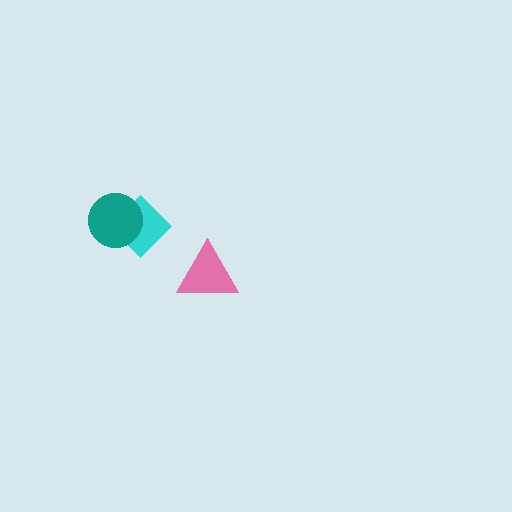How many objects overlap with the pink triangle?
0 objects overlap with the pink triangle.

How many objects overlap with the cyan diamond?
1 object overlaps with the cyan diamond.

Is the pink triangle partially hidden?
No, no other shape covers it.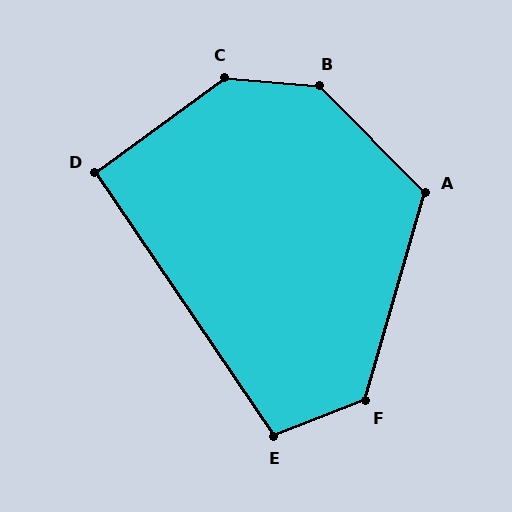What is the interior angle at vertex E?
Approximately 103 degrees (obtuse).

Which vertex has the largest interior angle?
B, at approximately 140 degrees.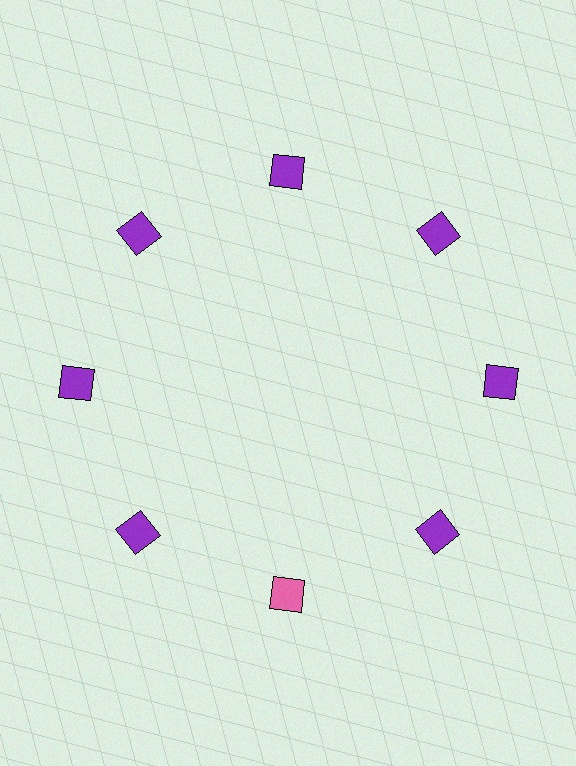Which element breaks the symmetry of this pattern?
The pink square at roughly the 6 o'clock position breaks the symmetry. All other shapes are purple squares.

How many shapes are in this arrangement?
There are 8 shapes arranged in a ring pattern.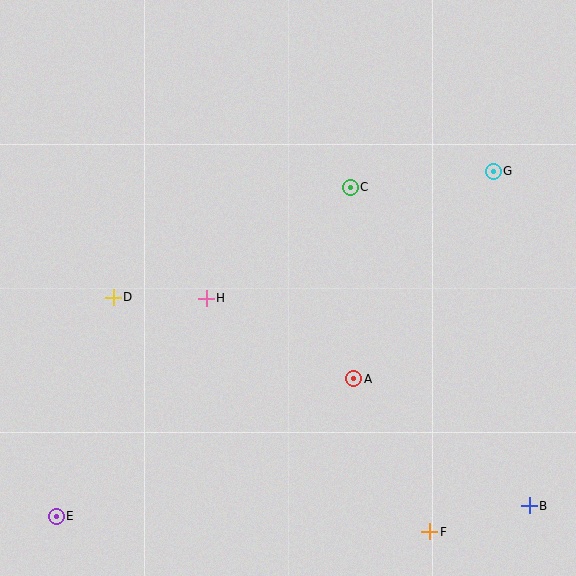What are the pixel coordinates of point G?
Point G is at (493, 171).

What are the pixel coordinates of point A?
Point A is at (354, 379).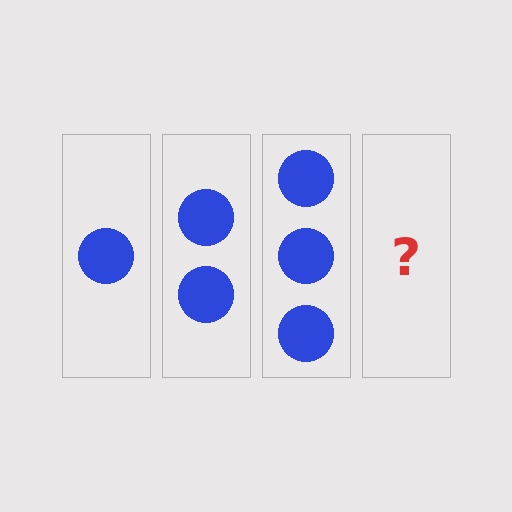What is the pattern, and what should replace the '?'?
The pattern is that each step adds one more circle. The '?' should be 4 circles.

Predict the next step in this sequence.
The next step is 4 circles.